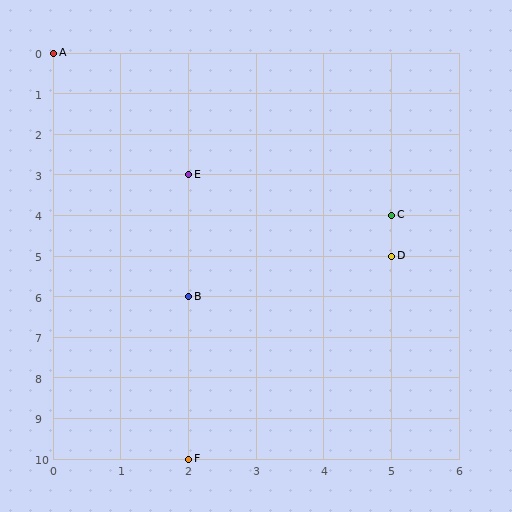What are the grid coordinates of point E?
Point E is at grid coordinates (2, 3).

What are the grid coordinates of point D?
Point D is at grid coordinates (5, 5).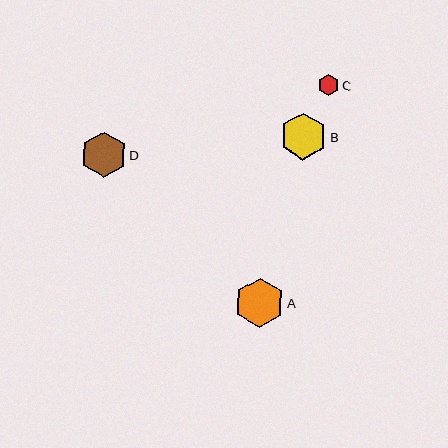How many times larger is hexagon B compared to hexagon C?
Hexagon B is approximately 2.2 times the size of hexagon C.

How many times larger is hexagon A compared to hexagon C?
Hexagon A is approximately 2.4 times the size of hexagon C.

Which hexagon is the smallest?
Hexagon C is the smallest with a size of approximately 21 pixels.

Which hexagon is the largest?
Hexagon A is the largest with a size of approximately 49 pixels.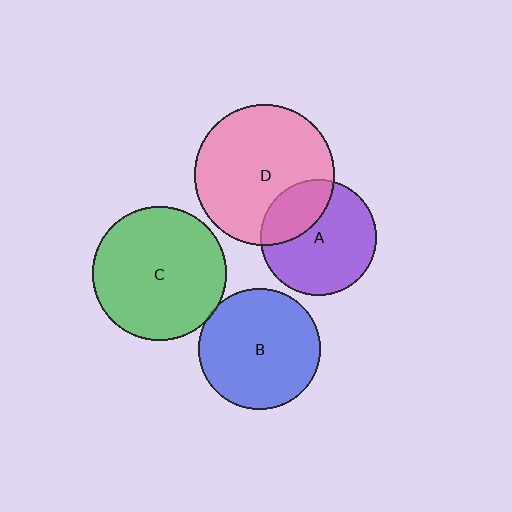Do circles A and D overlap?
Yes.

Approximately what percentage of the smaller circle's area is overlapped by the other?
Approximately 30%.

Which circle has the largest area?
Circle D (pink).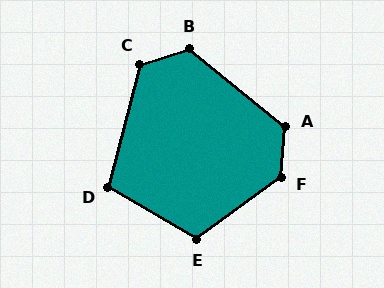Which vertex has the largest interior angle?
F, at approximately 131 degrees.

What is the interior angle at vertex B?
Approximately 124 degrees (obtuse).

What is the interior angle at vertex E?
Approximately 114 degrees (obtuse).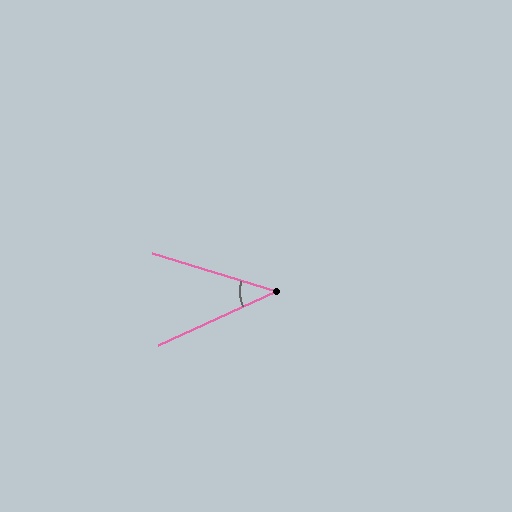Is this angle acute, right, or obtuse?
It is acute.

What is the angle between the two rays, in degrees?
Approximately 41 degrees.